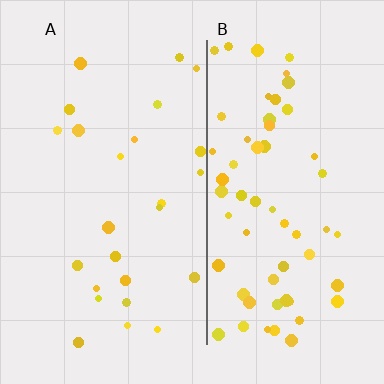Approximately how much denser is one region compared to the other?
Approximately 2.4× — region B over region A.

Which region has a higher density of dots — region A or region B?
B (the right).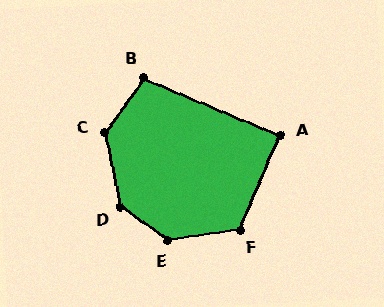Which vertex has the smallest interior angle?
A, at approximately 90 degrees.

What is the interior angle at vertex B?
Approximately 102 degrees (obtuse).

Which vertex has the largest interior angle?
E, at approximately 137 degrees.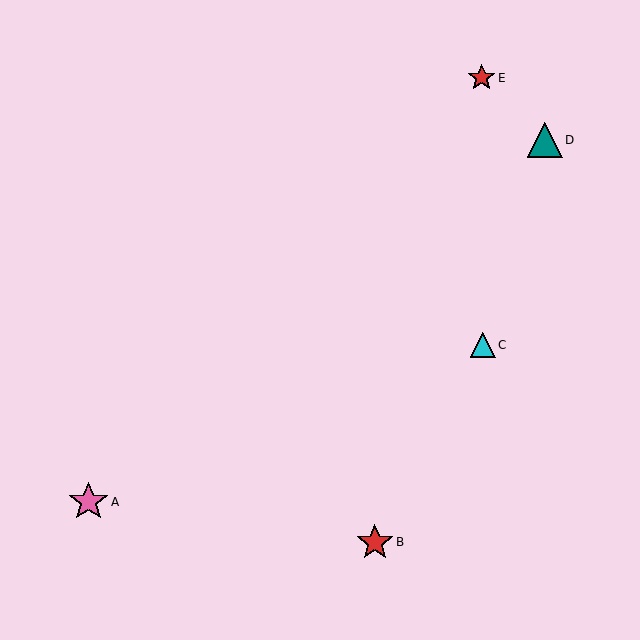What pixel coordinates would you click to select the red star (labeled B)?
Click at (375, 542) to select the red star B.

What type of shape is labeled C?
Shape C is a cyan triangle.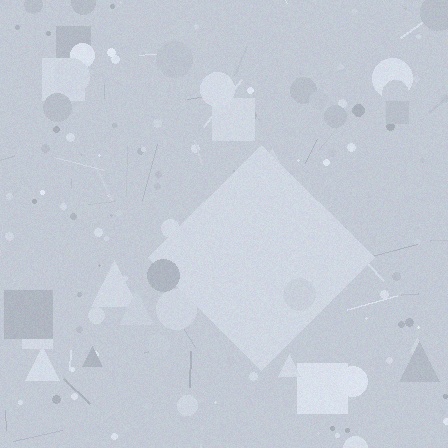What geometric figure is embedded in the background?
A diamond is embedded in the background.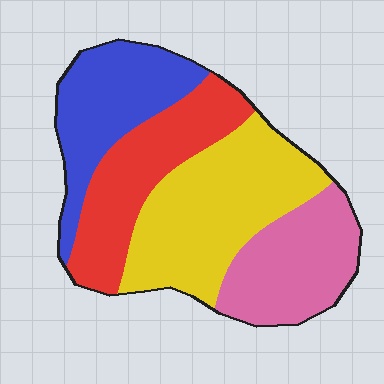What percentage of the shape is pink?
Pink covers roughly 20% of the shape.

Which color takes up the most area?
Yellow, at roughly 35%.